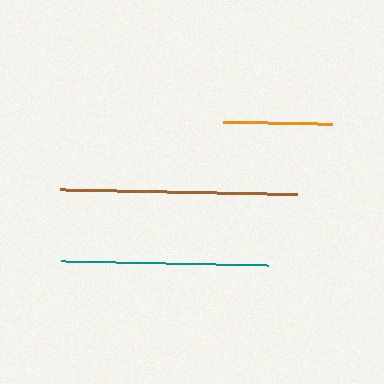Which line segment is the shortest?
The orange line is the shortest at approximately 108 pixels.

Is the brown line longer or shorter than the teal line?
The brown line is longer than the teal line.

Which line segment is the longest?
The brown line is the longest at approximately 237 pixels.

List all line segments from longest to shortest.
From longest to shortest: brown, teal, orange.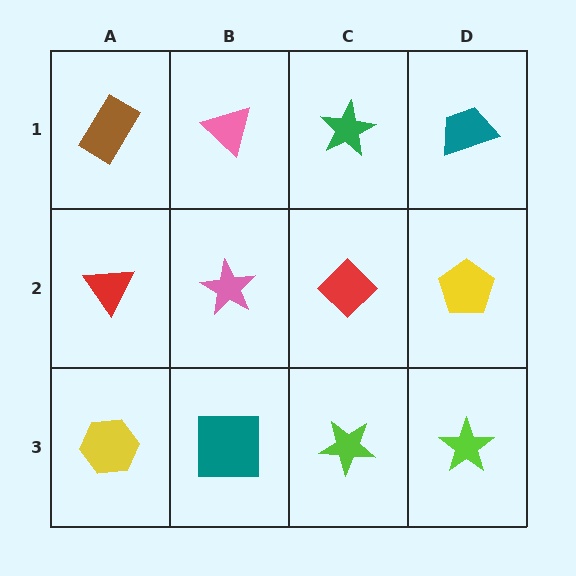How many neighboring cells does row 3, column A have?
2.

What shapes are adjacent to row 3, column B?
A pink star (row 2, column B), a yellow hexagon (row 3, column A), a lime star (row 3, column C).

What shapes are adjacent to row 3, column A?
A red triangle (row 2, column A), a teal square (row 3, column B).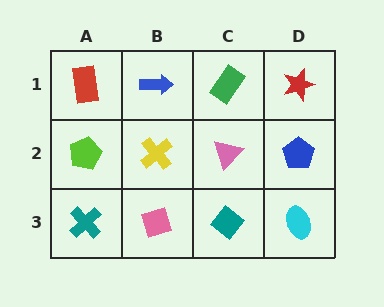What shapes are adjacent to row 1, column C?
A pink triangle (row 2, column C), a blue arrow (row 1, column B), a red star (row 1, column D).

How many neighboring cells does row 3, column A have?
2.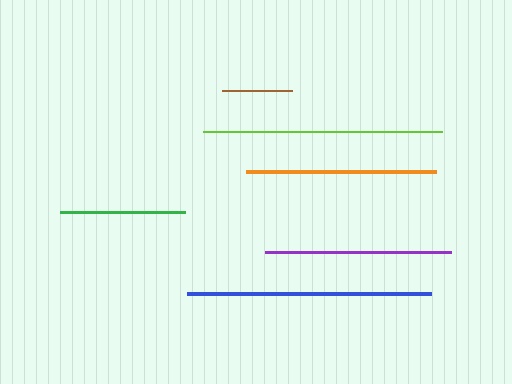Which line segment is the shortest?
The brown line is the shortest at approximately 70 pixels.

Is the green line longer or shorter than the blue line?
The blue line is longer than the green line.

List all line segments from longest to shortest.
From longest to shortest: blue, lime, orange, purple, green, brown.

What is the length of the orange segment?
The orange segment is approximately 189 pixels long.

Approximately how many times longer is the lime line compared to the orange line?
The lime line is approximately 1.3 times the length of the orange line.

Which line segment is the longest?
The blue line is the longest at approximately 243 pixels.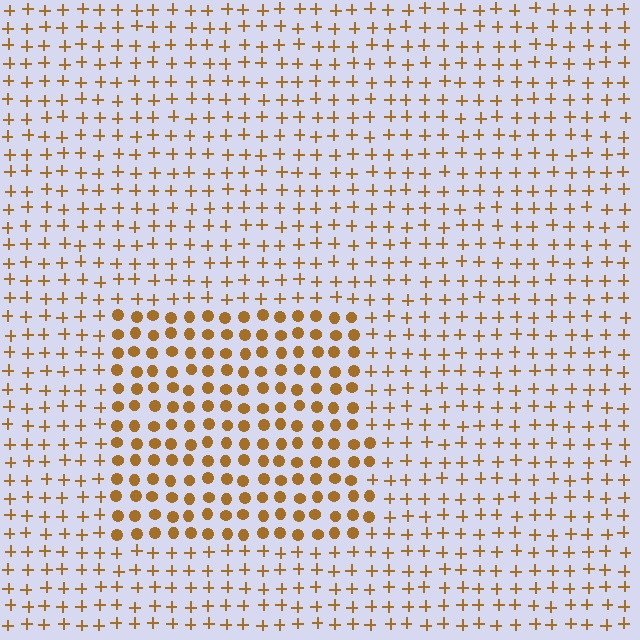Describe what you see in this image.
The image is filled with small brown elements arranged in a uniform grid. A rectangle-shaped region contains circles, while the surrounding area contains plus signs. The boundary is defined purely by the change in element shape.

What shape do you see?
I see a rectangle.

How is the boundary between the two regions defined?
The boundary is defined by a change in element shape: circles inside vs. plus signs outside. All elements share the same color and spacing.